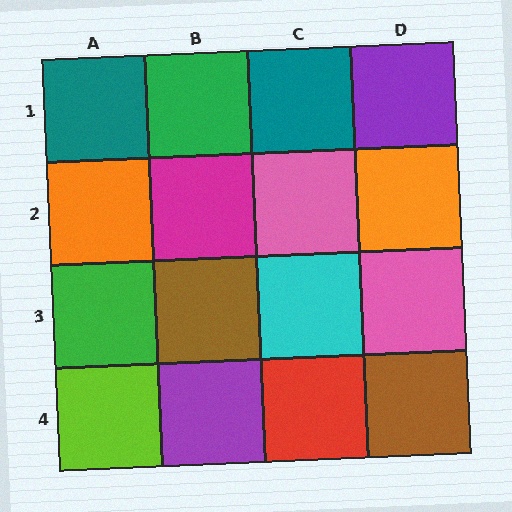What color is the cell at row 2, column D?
Orange.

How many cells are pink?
2 cells are pink.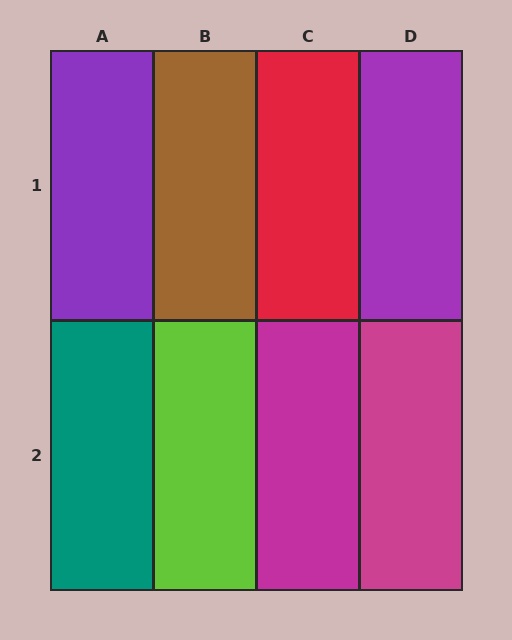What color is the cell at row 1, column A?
Purple.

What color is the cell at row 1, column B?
Brown.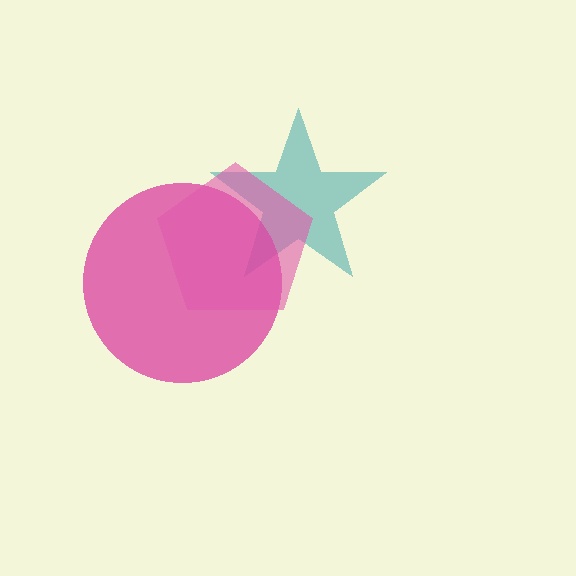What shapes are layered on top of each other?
The layered shapes are: a teal star, a magenta circle, a pink pentagon.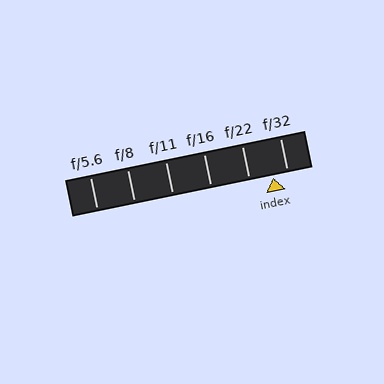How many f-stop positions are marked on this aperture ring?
There are 6 f-stop positions marked.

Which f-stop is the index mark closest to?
The index mark is closest to f/32.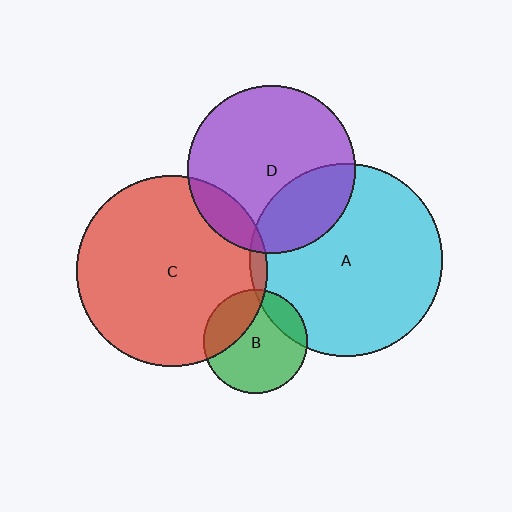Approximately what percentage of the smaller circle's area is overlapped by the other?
Approximately 30%.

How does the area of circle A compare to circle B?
Approximately 3.4 times.